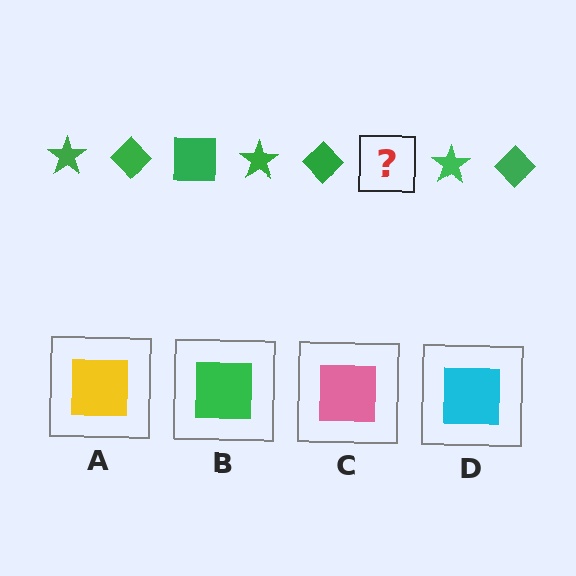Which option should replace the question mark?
Option B.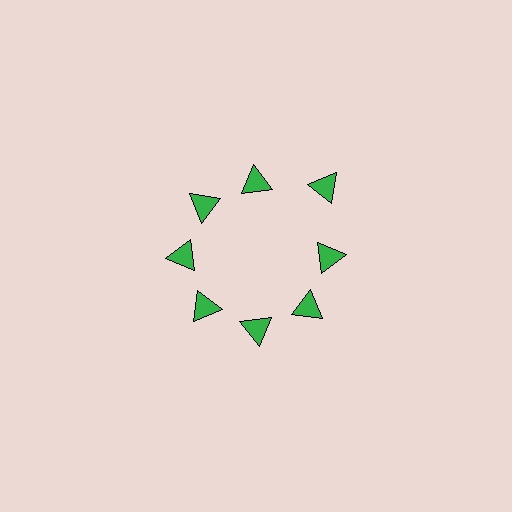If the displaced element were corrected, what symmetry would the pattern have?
It would have 8-fold rotational symmetry — the pattern would map onto itself every 45 degrees.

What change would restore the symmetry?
The symmetry would be restored by moving it inward, back onto the ring so that all 8 triangles sit at equal angles and equal distance from the center.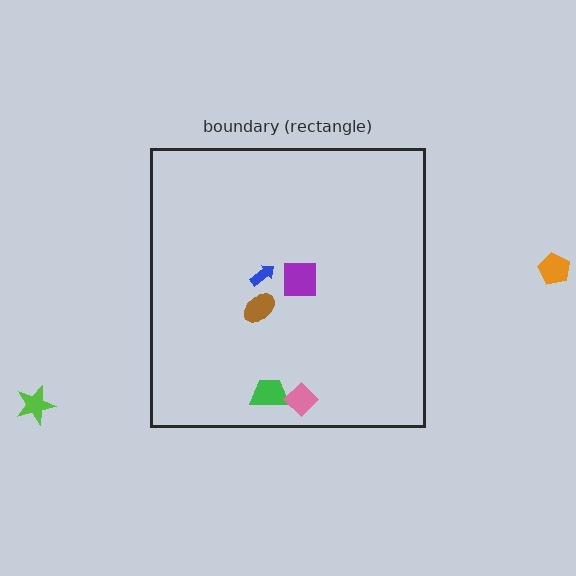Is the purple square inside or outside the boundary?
Inside.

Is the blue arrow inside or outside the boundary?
Inside.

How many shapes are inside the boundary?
5 inside, 2 outside.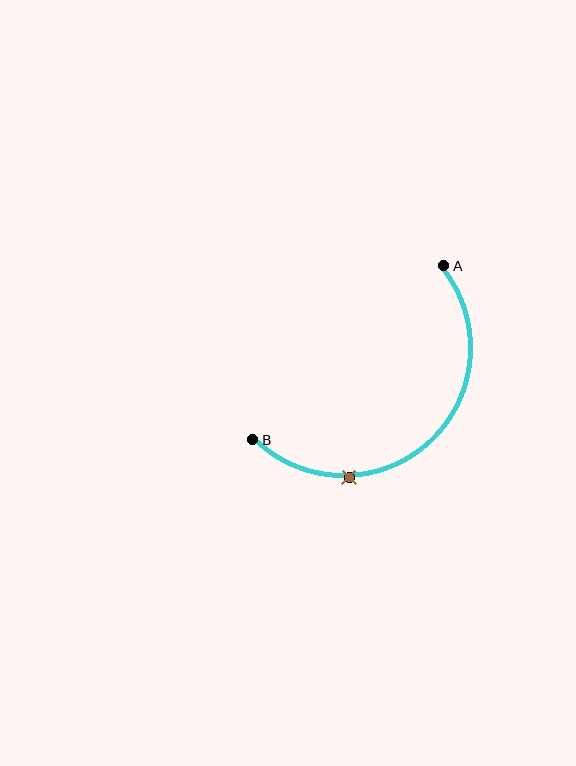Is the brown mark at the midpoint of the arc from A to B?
No. The brown mark lies on the arc but is closer to endpoint B. The arc midpoint would be at the point on the curve equidistant along the arc from both A and B.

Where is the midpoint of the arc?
The arc midpoint is the point on the curve farthest from the straight line joining A and B. It sits below and to the right of that line.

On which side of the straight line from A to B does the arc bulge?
The arc bulges below and to the right of the straight line connecting A and B.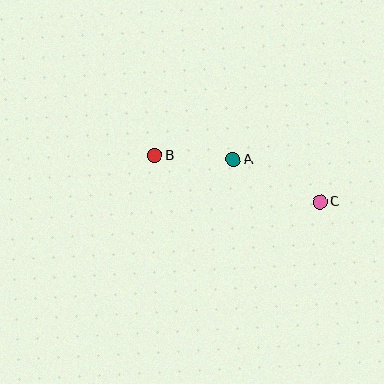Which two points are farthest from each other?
Points B and C are farthest from each other.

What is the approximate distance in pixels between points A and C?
The distance between A and C is approximately 96 pixels.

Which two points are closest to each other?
Points A and B are closest to each other.